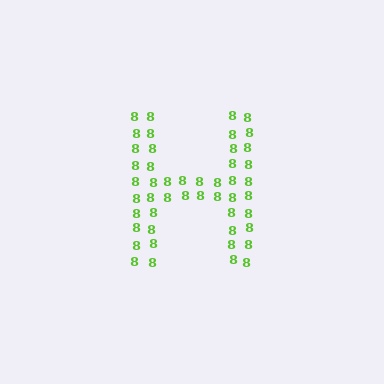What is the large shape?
The large shape is the letter H.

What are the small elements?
The small elements are digit 8's.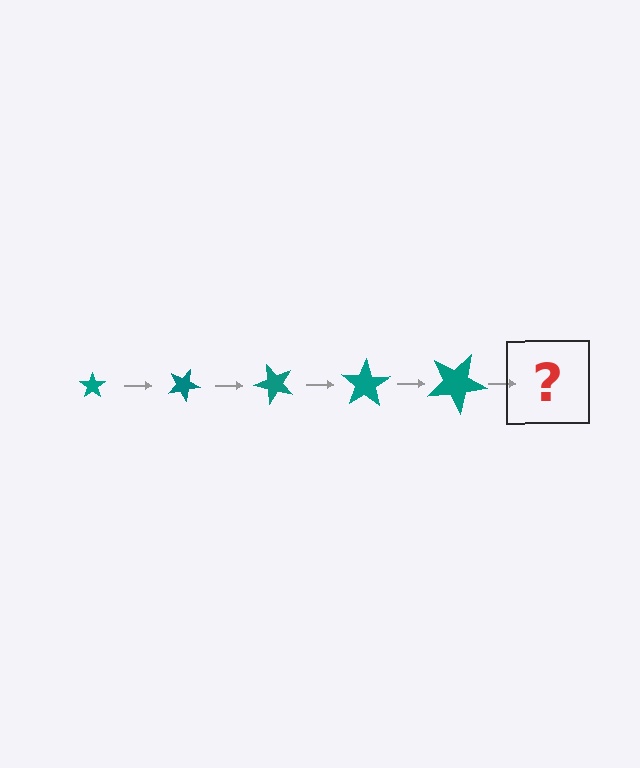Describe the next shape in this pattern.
It should be a star, larger than the previous one and rotated 125 degrees from the start.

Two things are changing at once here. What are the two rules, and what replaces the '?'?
The two rules are that the star grows larger each step and it rotates 25 degrees each step. The '?' should be a star, larger than the previous one and rotated 125 degrees from the start.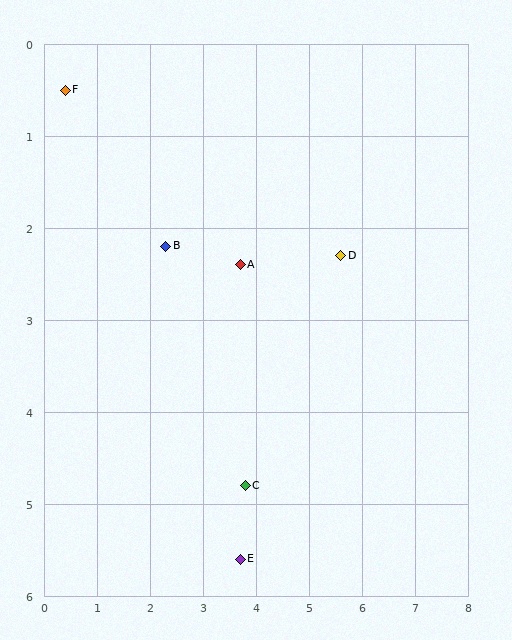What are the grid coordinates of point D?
Point D is at approximately (5.6, 2.3).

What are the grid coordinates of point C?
Point C is at approximately (3.8, 4.8).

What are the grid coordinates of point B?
Point B is at approximately (2.3, 2.2).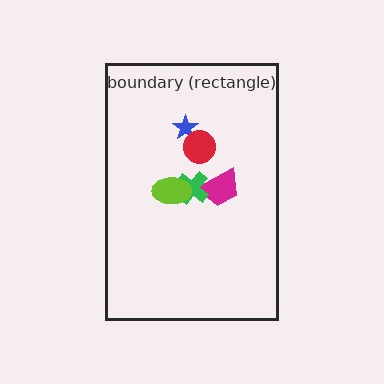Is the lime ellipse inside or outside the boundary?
Inside.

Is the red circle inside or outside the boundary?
Inside.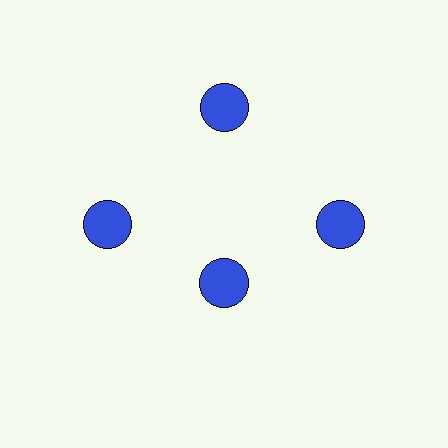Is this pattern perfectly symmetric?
No. The 4 blue circles are arranged in a ring, but one element near the 6 o'clock position is pulled inward toward the center, breaking the 4-fold rotational symmetry.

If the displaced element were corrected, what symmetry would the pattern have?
It would have 4-fold rotational symmetry — the pattern would map onto itself every 90 degrees.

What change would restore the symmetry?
The symmetry would be restored by moving it outward, back onto the ring so that all 4 circles sit at equal angles and equal distance from the center.